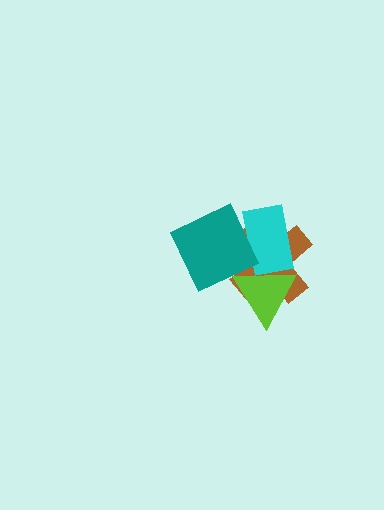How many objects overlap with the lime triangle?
3 objects overlap with the lime triangle.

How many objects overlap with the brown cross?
3 objects overlap with the brown cross.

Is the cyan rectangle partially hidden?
Yes, it is partially covered by another shape.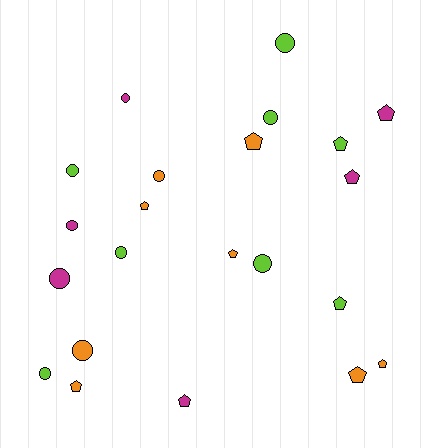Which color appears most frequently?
Orange, with 8 objects.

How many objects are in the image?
There are 22 objects.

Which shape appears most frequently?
Pentagon, with 11 objects.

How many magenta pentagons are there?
There are 3 magenta pentagons.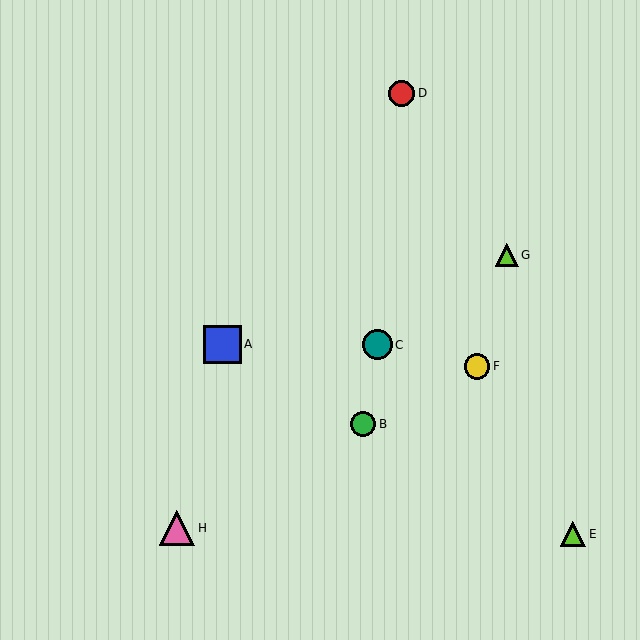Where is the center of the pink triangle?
The center of the pink triangle is at (177, 528).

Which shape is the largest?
The blue square (labeled A) is the largest.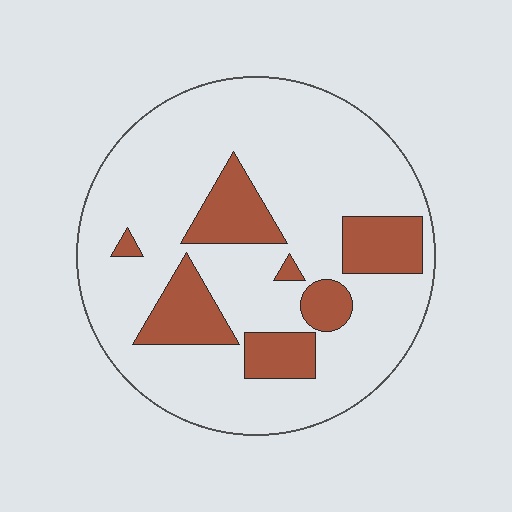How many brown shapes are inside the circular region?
7.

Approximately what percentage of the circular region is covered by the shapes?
Approximately 20%.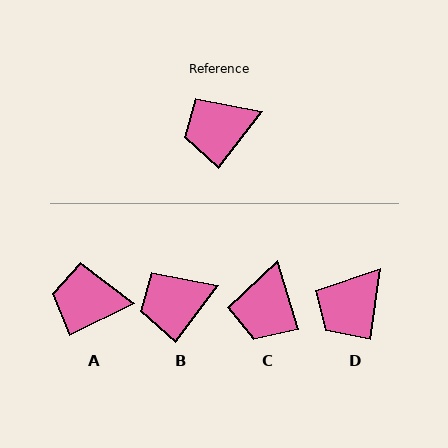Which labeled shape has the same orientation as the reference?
B.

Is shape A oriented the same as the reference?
No, it is off by about 26 degrees.